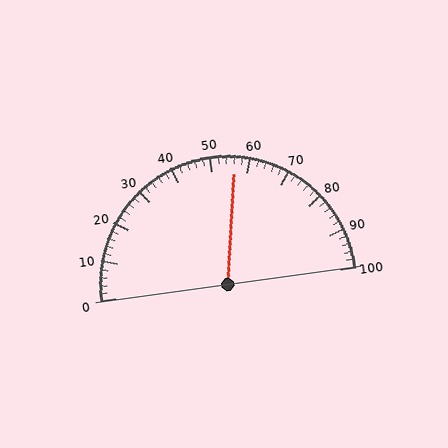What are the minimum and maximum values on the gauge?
The gauge ranges from 0 to 100.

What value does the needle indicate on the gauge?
The needle indicates approximately 56.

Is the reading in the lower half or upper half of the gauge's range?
The reading is in the upper half of the range (0 to 100).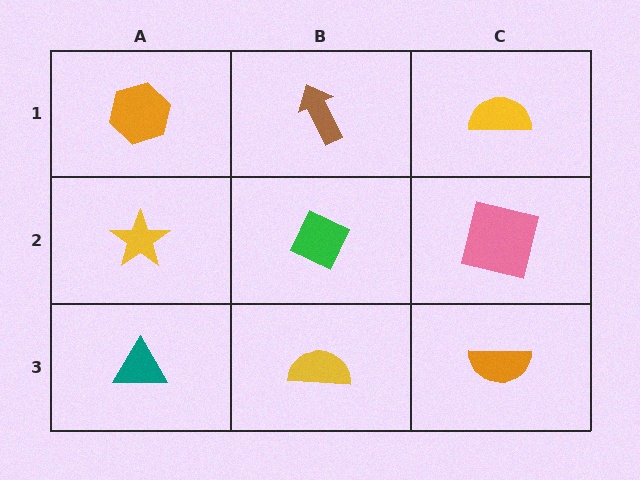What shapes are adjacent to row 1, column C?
A pink square (row 2, column C), a brown arrow (row 1, column B).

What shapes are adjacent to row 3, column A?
A yellow star (row 2, column A), a yellow semicircle (row 3, column B).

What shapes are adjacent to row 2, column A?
An orange hexagon (row 1, column A), a teal triangle (row 3, column A), a green diamond (row 2, column B).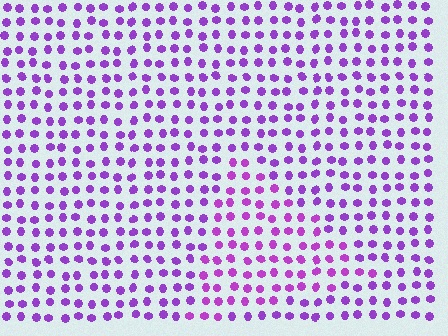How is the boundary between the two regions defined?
The boundary is defined purely by a slight shift in hue (about 17 degrees). Spacing, size, and orientation are identical on both sides.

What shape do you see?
I see a triangle.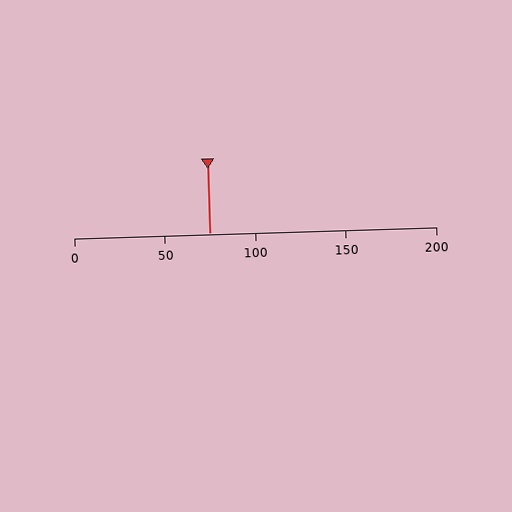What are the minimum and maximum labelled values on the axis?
The axis runs from 0 to 200.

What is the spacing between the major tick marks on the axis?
The major ticks are spaced 50 apart.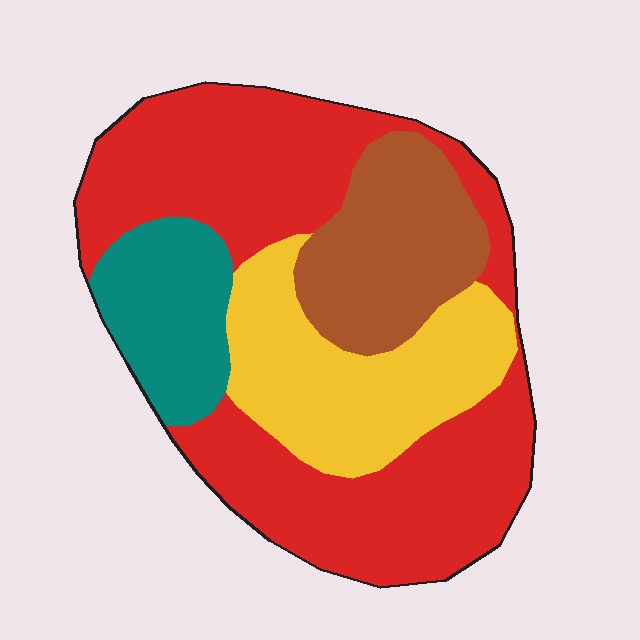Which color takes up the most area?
Red, at roughly 50%.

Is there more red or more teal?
Red.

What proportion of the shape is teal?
Teal takes up less than a sixth of the shape.